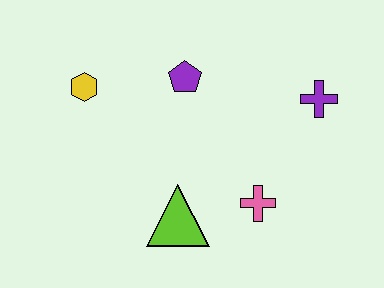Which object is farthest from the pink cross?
The yellow hexagon is farthest from the pink cross.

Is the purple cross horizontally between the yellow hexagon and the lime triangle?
No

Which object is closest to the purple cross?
The pink cross is closest to the purple cross.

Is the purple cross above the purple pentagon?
No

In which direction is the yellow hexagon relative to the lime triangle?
The yellow hexagon is above the lime triangle.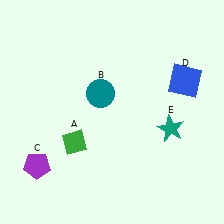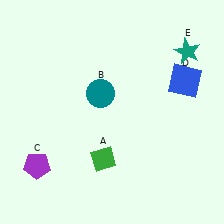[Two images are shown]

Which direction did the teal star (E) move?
The teal star (E) moved up.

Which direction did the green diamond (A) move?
The green diamond (A) moved right.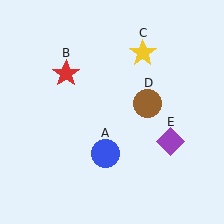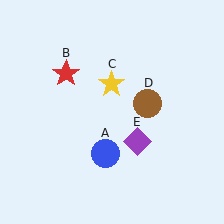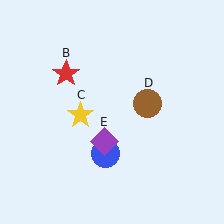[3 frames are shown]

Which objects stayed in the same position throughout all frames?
Blue circle (object A) and red star (object B) and brown circle (object D) remained stationary.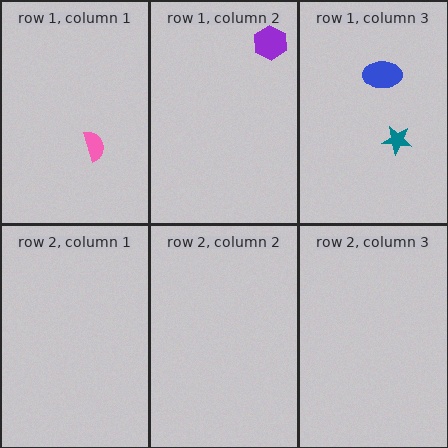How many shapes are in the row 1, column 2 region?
1.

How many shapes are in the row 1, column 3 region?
2.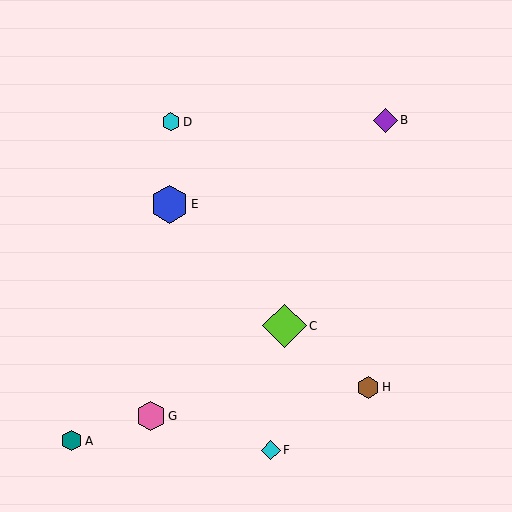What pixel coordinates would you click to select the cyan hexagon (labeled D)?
Click at (171, 122) to select the cyan hexagon D.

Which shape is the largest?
The lime diamond (labeled C) is the largest.